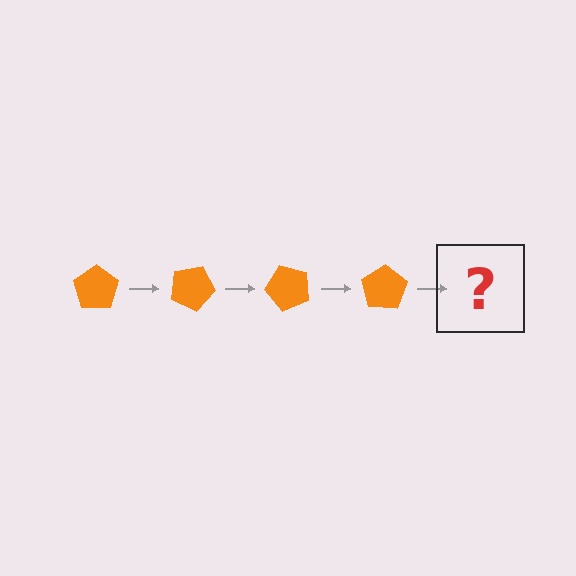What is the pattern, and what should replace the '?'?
The pattern is that the pentagon rotates 25 degrees each step. The '?' should be an orange pentagon rotated 100 degrees.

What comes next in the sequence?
The next element should be an orange pentagon rotated 100 degrees.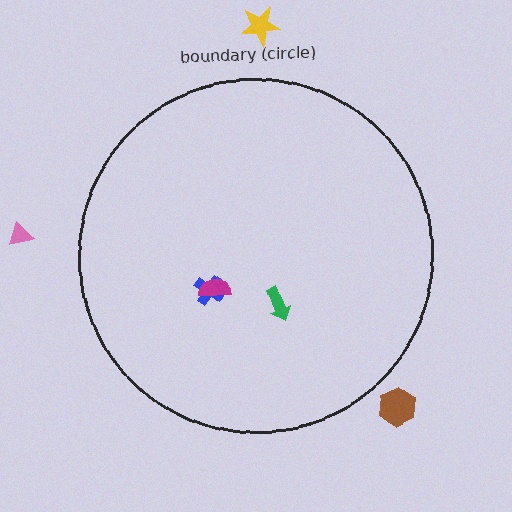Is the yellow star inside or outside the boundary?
Outside.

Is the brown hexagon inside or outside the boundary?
Outside.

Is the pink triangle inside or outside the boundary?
Outside.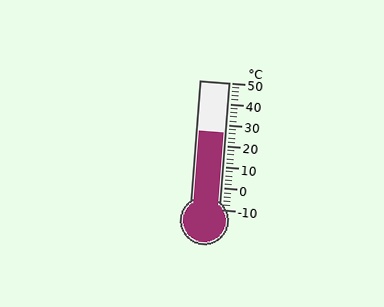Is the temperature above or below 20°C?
The temperature is above 20°C.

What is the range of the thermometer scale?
The thermometer scale ranges from -10°C to 50°C.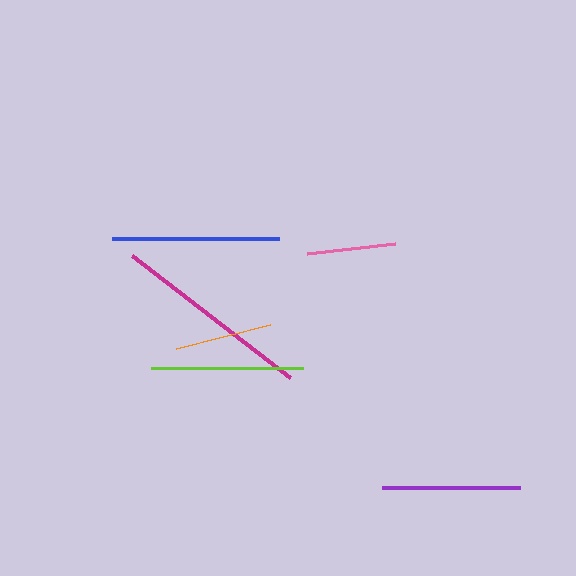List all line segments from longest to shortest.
From longest to shortest: magenta, blue, lime, purple, orange, pink.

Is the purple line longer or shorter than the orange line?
The purple line is longer than the orange line.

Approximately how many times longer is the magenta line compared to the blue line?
The magenta line is approximately 1.2 times the length of the blue line.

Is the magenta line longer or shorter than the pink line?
The magenta line is longer than the pink line.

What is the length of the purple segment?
The purple segment is approximately 138 pixels long.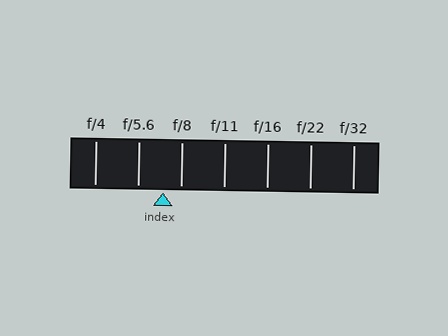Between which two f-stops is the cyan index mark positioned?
The index mark is between f/5.6 and f/8.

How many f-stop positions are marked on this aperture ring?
There are 7 f-stop positions marked.